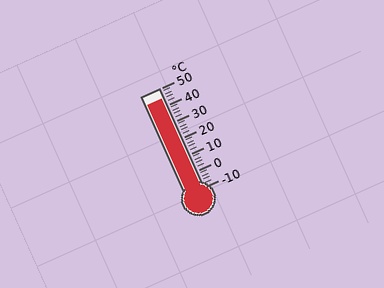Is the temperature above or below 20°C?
The temperature is above 20°C.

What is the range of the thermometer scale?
The thermometer scale ranges from -10°C to 50°C.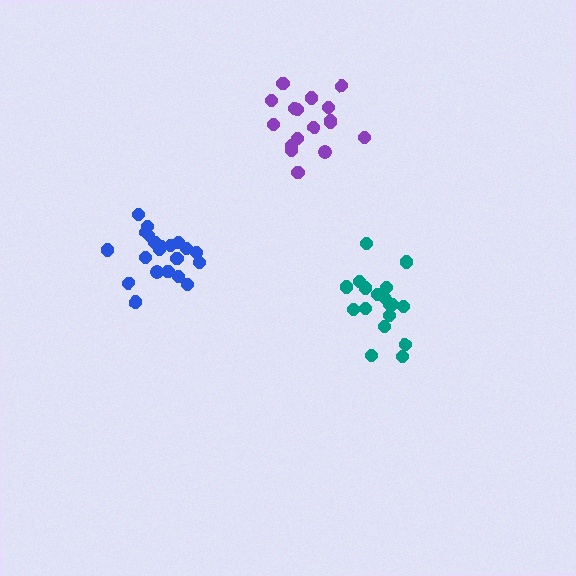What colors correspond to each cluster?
The clusters are colored: blue, purple, teal.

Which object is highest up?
The purple cluster is topmost.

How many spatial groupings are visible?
There are 3 spatial groupings.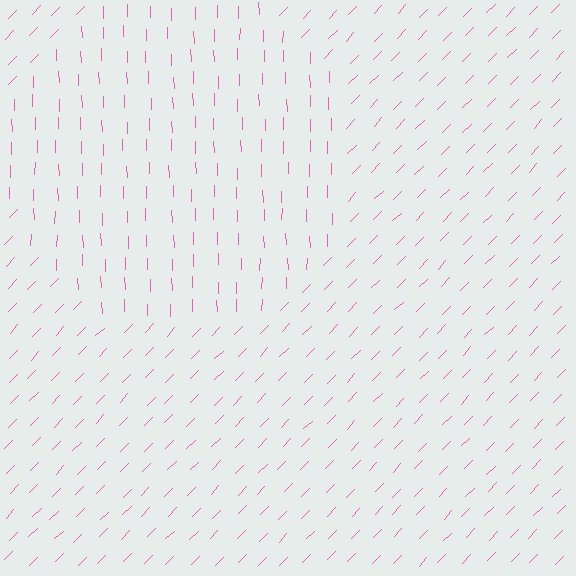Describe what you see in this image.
The image is filled with small pink line segments. A circle region in the image has lines oriented differently from the surrounding lines, creating a visible texture boundary.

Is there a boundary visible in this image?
Yes, there is a texture boundary formed by a change in line orientation.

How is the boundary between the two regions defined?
The boundary is defined purely by a change in line orientation (approximately 45 degrees difference). All lines are the same color and thickness.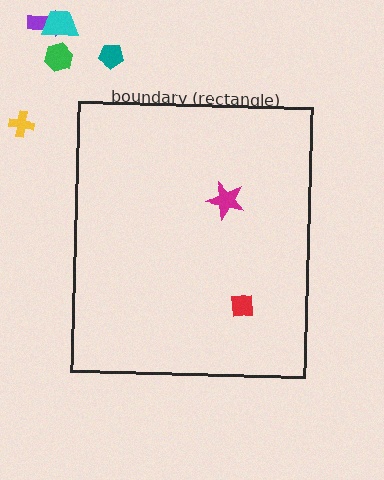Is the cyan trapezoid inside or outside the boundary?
Outside.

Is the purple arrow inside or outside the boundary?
Outside.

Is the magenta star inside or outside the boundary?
Inside.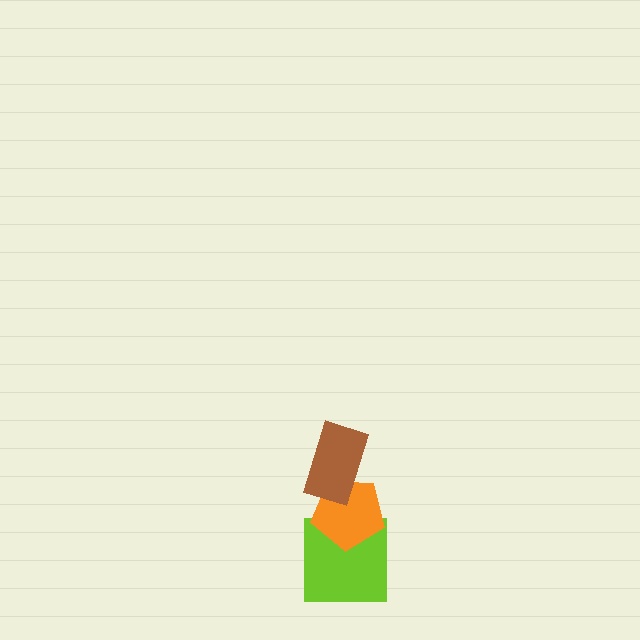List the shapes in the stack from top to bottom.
From top to bottom: the brown rectangle, the orange pentagon, the lime square.